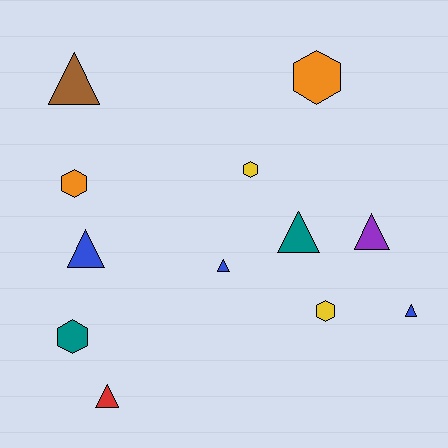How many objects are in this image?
There are 12 objects.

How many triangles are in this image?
There are 7 triangles.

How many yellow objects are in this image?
There are 2 yellow objects.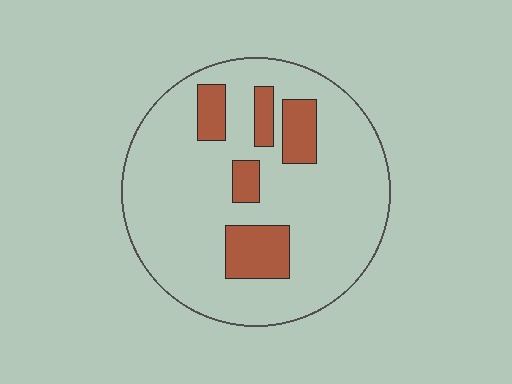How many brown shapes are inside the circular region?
5.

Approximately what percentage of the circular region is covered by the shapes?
Approximately 15%.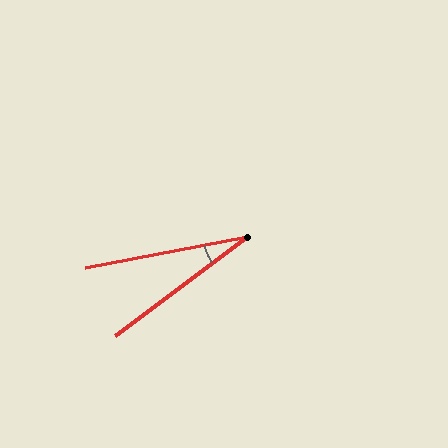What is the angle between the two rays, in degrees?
Approximately 26 degrees.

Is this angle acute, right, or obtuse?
It is acute.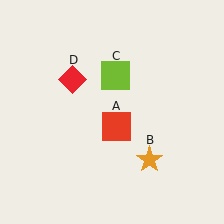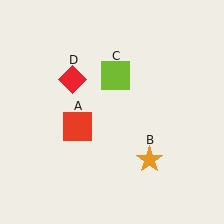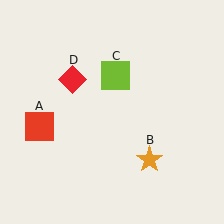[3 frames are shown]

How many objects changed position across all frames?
1 object changed position: red square (object A).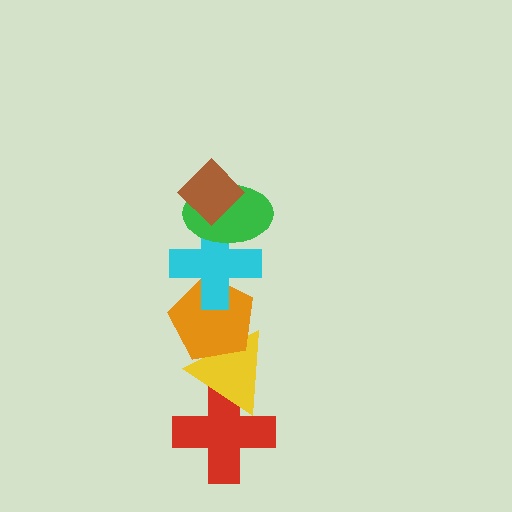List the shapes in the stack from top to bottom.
From top to bottom: the brown diamond, the green ellipse, the cyan cross, the orange pentagon, the yellow triangle, the red cross.